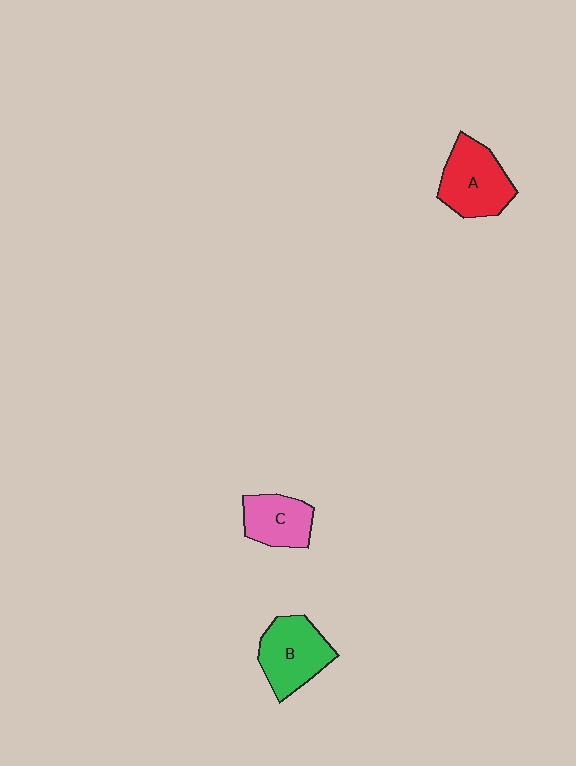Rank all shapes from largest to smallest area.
From largest to smallest: A (red), B (green), C (pink).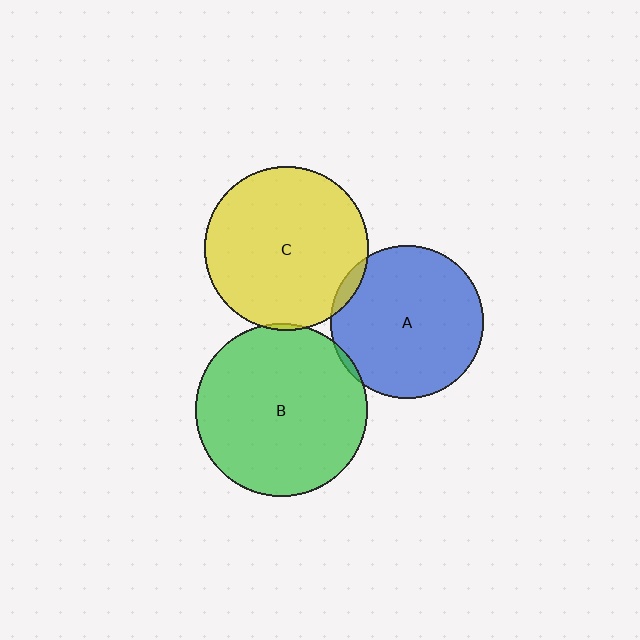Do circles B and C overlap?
Yes.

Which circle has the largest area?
Circle B (green).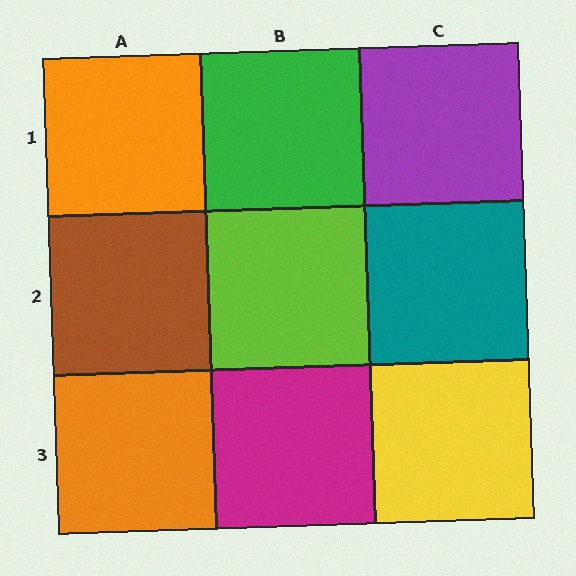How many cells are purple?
1 cell is purple.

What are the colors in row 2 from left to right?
Brown, lime, teal.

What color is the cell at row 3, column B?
Magenta.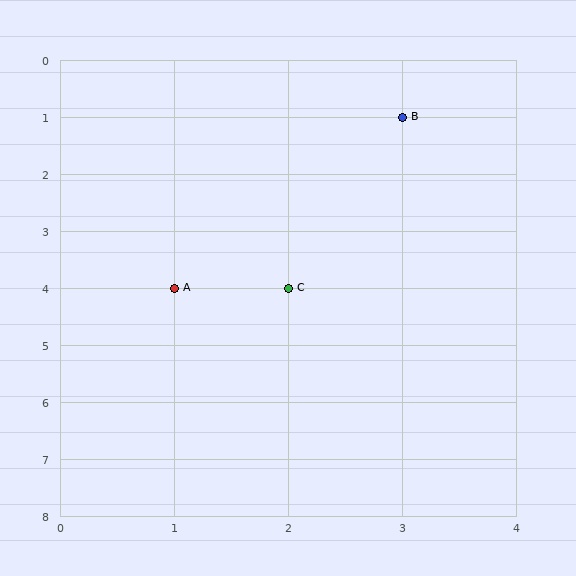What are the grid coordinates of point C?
Point C is at grid coordinates (2, 4).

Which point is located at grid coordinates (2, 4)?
Point C is at (2, 4).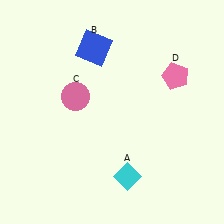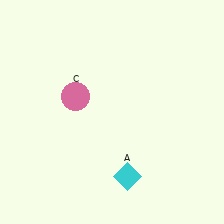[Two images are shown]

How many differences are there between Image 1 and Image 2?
There are 2 differences between the two images.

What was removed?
The blue square (B), the pink pentagon (D) were removed in Image 2.